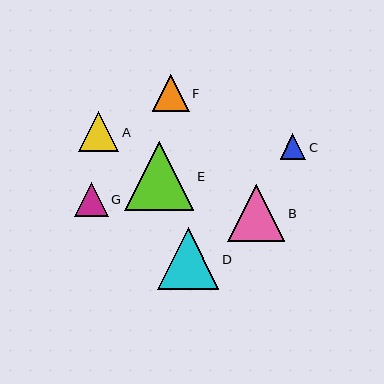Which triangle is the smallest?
Triangle C is the smallest with a size of approximately 25 pixels.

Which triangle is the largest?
Triangle E is the largest with a size of approximately 69 pixels.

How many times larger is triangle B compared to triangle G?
Triangle B is approximately 1.7 times the size of triangle G.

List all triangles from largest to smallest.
From largest to smallest: E, D, B, A, F, G, C.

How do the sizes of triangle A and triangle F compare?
Triangle A and triangle F are approximately the same size.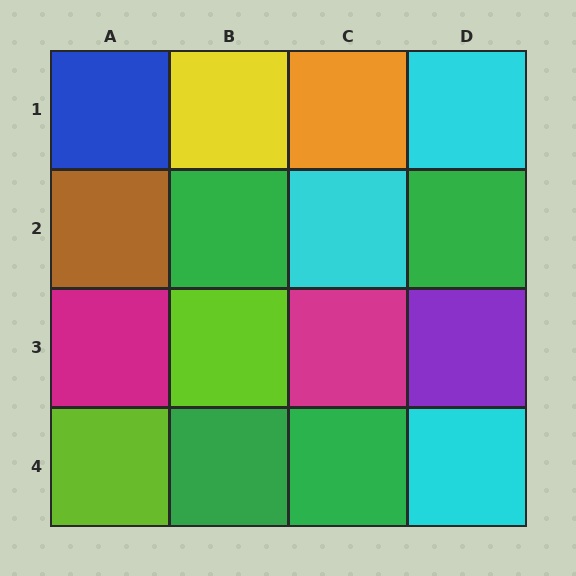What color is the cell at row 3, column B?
Lime.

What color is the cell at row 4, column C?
Green.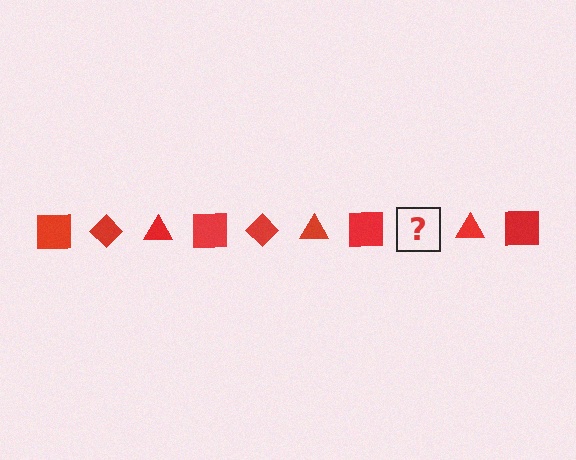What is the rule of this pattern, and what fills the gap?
The rule is that the pattern cycles through square, diamond, triangle shapes in red. The gap should be filled with a red diamond.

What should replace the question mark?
The question mark should be replaced with a red diamond.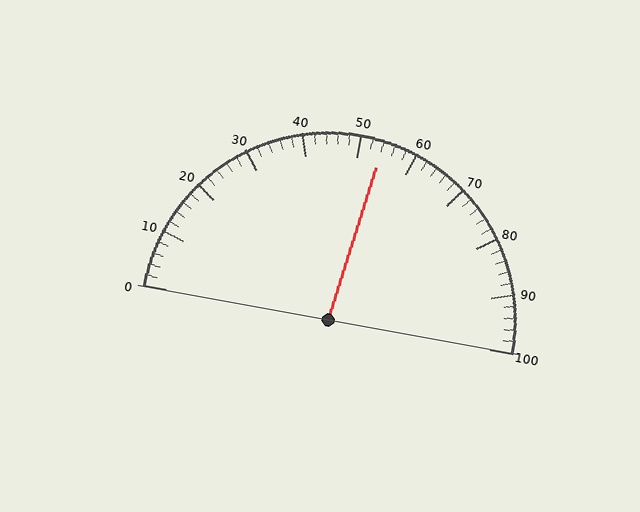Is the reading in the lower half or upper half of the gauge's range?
The reading is in the upper half of the range (0 to 100).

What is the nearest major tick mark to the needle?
The nearest major tick mark is 50.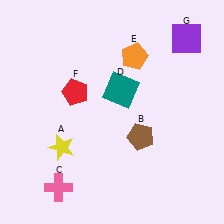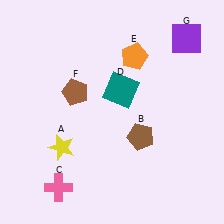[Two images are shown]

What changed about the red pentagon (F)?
In Image 1, F is red. In Image 2, it changed to brown.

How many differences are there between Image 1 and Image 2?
There is 1 difference between the two images.